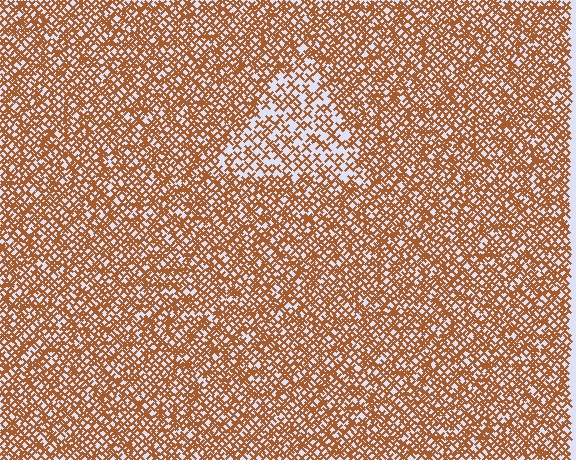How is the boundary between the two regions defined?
The boundary is defined by a change in element density (approximately 1.9x ratio). All elements are the same color, size, and shape.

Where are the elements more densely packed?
The elements are more densely packed outside the triangle boundary.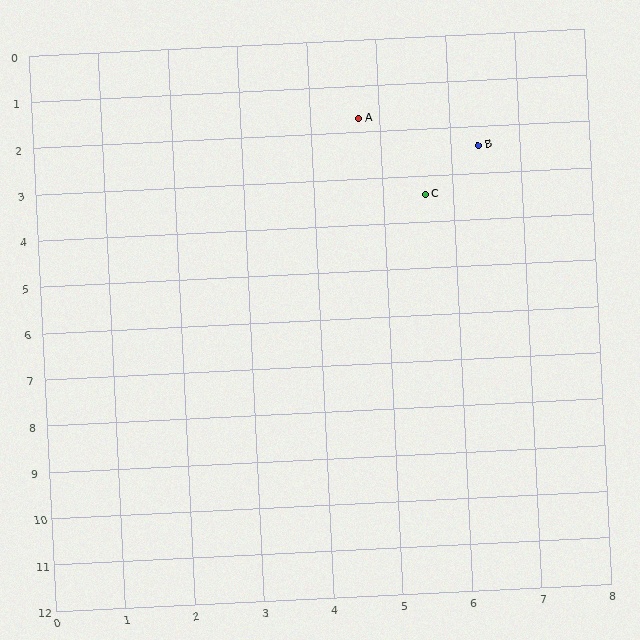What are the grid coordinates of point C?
Point C is at approximately (5.6, 3.4).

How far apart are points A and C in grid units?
Points A and C are about 1.9 grid units apart.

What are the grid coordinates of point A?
Point A is at approximately (4.7, 1.7).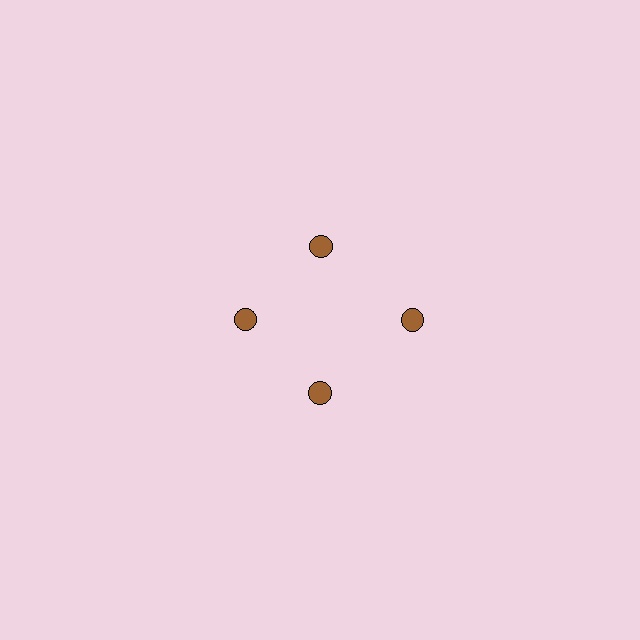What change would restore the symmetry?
The symmetry would be restored by moving it inward, back onto the ring so that all 4 circles sit at equal angles and equal distance from the center.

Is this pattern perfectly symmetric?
No. The 4 brown circles are arranged in a ring, but one element near the 3 o'clock position is pushed outward from the center, breaking the 4-fold rotational symmetry.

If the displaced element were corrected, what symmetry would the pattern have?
It would have 4-fold rotational symmetry — the pattern would map onto itself every 90 degrees.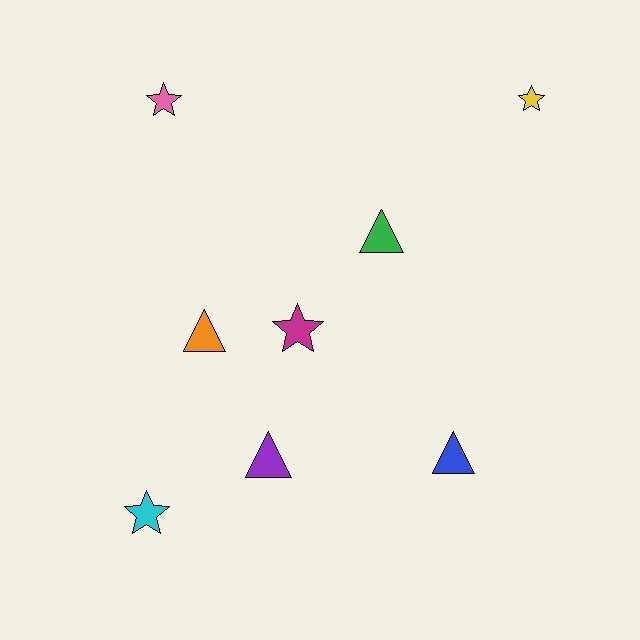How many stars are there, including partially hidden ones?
There are 4 stars.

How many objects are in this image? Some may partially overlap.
There are 8 objects.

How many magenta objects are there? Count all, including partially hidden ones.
There is 1 magenta object.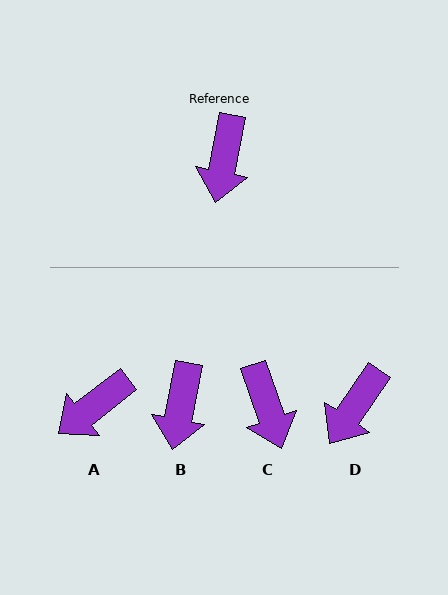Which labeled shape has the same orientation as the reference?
B.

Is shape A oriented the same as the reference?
No, it is off by about 41 degrees.